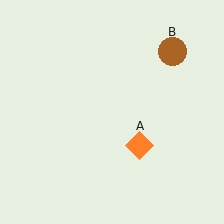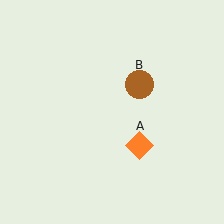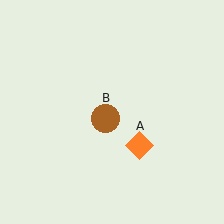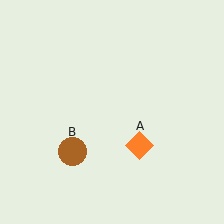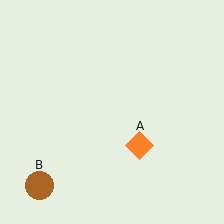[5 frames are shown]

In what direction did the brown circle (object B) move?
The brown circle (object B) moved down and to the left.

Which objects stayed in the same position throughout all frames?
Orange diamond (object A) remained stationary.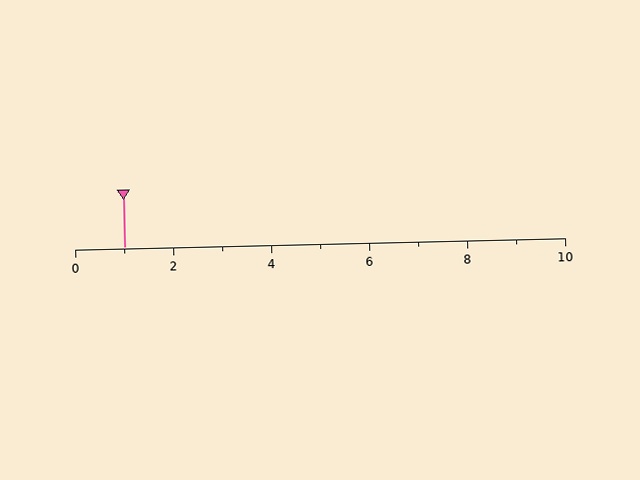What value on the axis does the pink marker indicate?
The marker indicates approximately 1.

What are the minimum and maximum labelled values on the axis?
The axis runs from 0 to 10.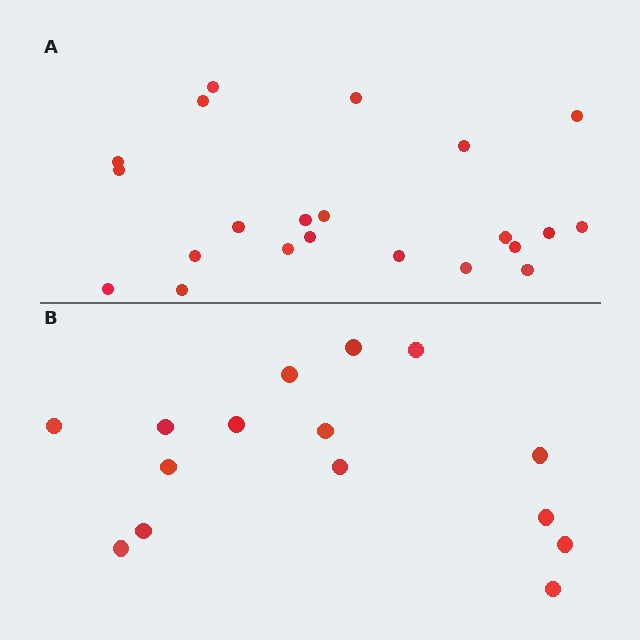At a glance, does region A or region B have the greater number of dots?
Region A (the top region) has more dots.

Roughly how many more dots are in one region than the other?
Region A has roughly 8 or so more dots than region B.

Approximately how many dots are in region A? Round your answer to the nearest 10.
About 20 dots. (The exact count is 22, which rounds to 20.)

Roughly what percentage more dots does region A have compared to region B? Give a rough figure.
About 45% more.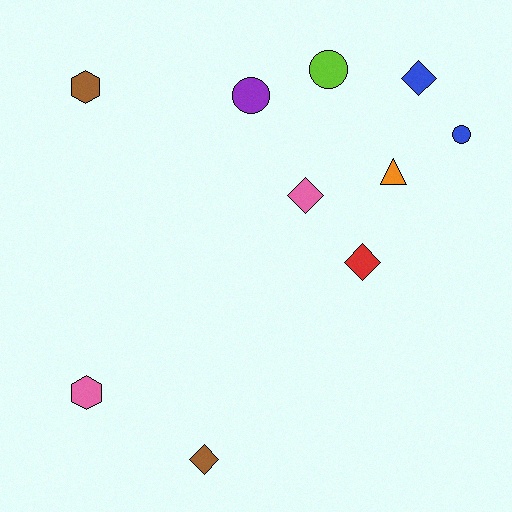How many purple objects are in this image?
There is 1 purple object.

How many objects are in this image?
There are 10 objects.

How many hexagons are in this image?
There are 2 hexagons.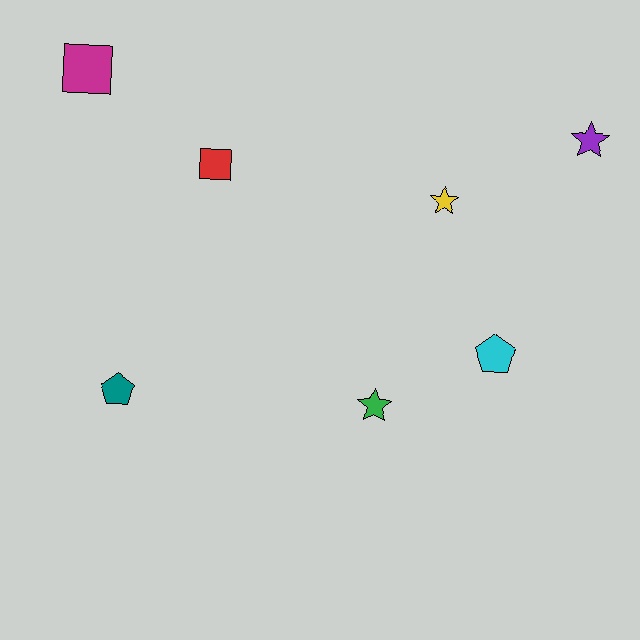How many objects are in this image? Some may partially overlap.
There are 7 objects.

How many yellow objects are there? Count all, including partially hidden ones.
There is 1 yellow object.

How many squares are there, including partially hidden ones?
There are 2 squares.